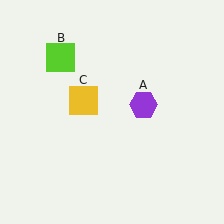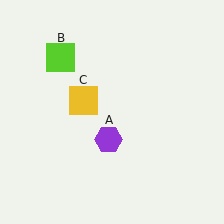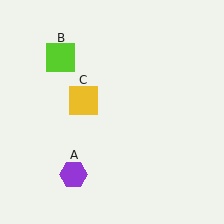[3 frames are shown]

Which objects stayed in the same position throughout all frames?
Lime square (object B) and yellow square (object C) remained stationary.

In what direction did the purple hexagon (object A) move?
The purple hexagon (object A) moved down and to the left.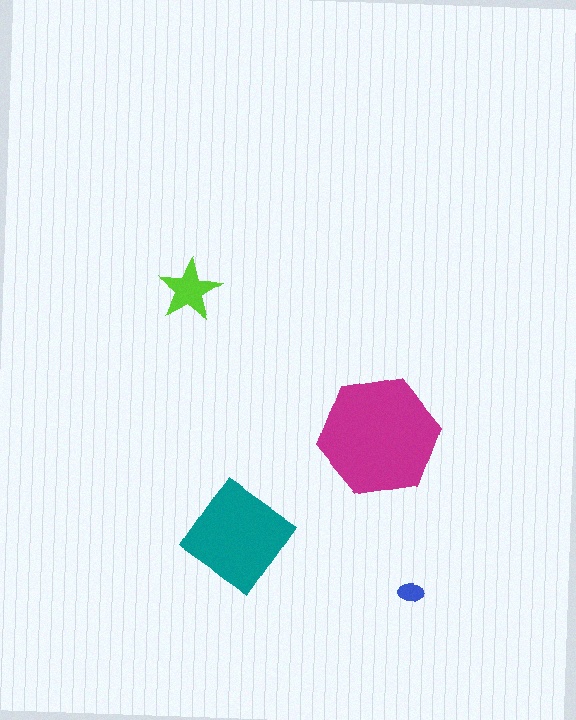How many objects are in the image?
There are 4 objects in the image.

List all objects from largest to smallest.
The magenta hexagon, the teal diamond, the lime star, the blue ellipse.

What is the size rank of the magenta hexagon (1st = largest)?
1st.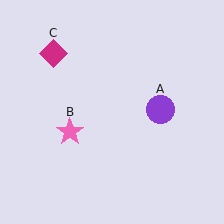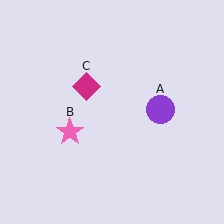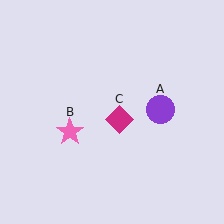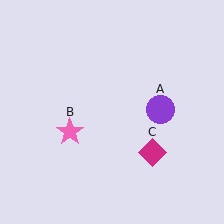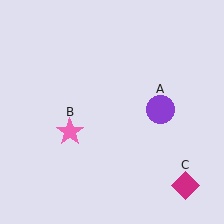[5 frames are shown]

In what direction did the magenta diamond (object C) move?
The magenta diamond (object C) moved down and to the right.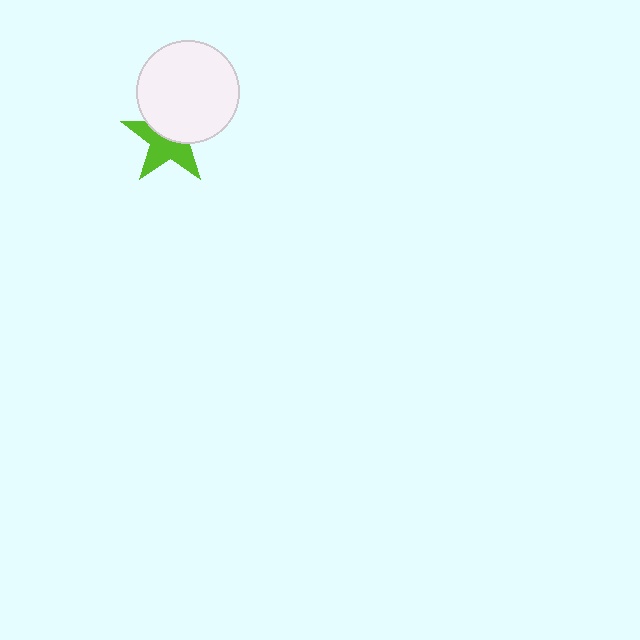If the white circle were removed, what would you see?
You would see the complete lime star.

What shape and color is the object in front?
The object in front is a white circle.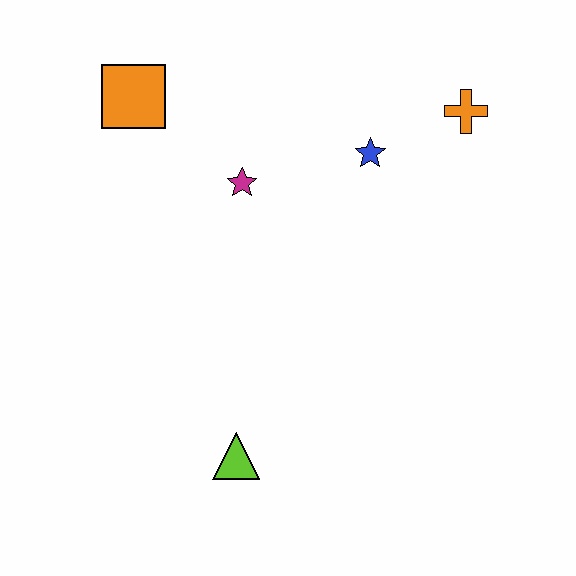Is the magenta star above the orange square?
No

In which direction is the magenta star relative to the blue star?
The magenta star is to the left of the blue star.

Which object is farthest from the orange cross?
The lime triangle is farthest from the orange cross.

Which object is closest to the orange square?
The magenta star is closest to the orange square.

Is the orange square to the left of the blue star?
Yes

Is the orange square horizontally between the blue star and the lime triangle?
No